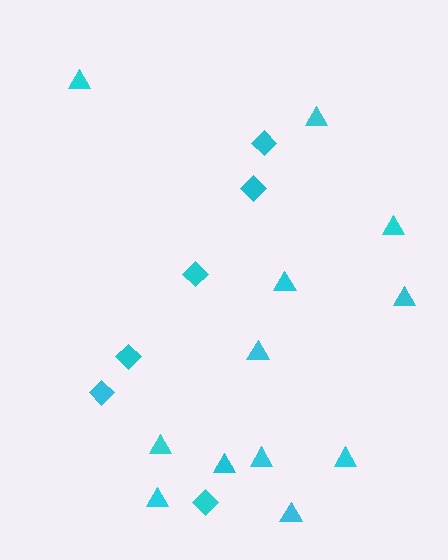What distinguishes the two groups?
There are 2 groups: one group of triangles (12) and one group of diamonds (6).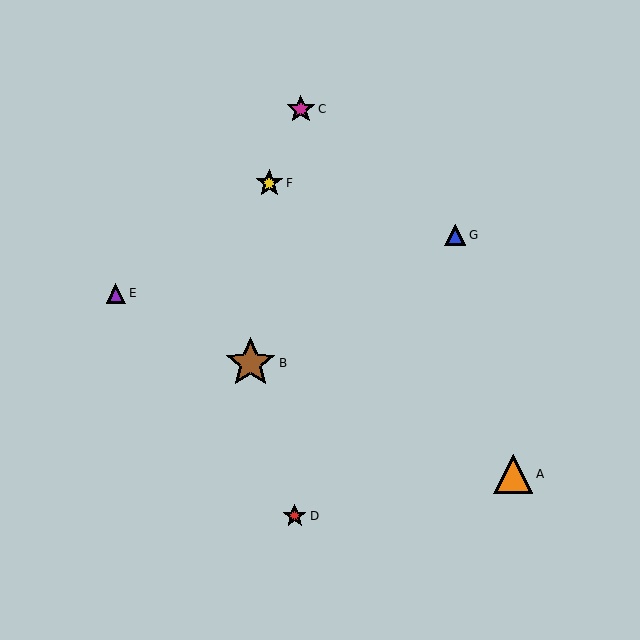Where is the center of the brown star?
The center of the brown star is at (251, 363).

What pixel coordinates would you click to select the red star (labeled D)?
Click at (295, 516) to select the red star D.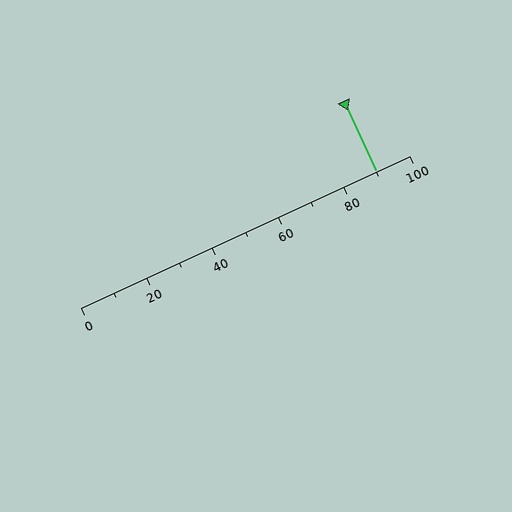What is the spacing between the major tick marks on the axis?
The major ticks are spaced 20 apart.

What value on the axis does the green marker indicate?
The marker indicates approximately 90.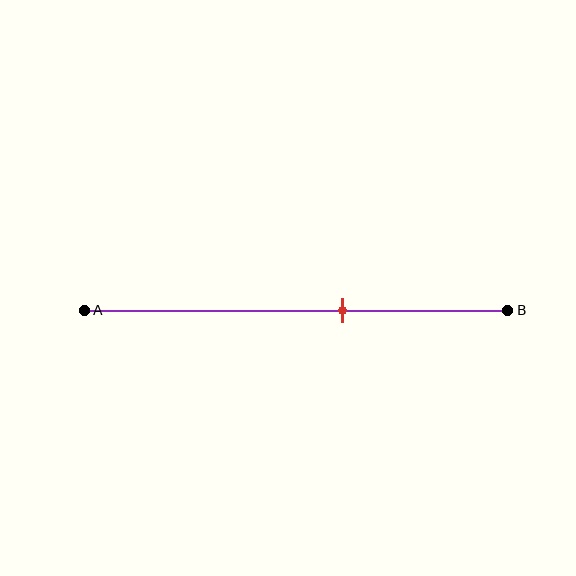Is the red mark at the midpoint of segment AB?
No, the mark is at about 60% from A, not at the 50% midpoint.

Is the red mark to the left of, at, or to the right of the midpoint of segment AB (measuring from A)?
The red mark is to the right of the midpoint of segment AB.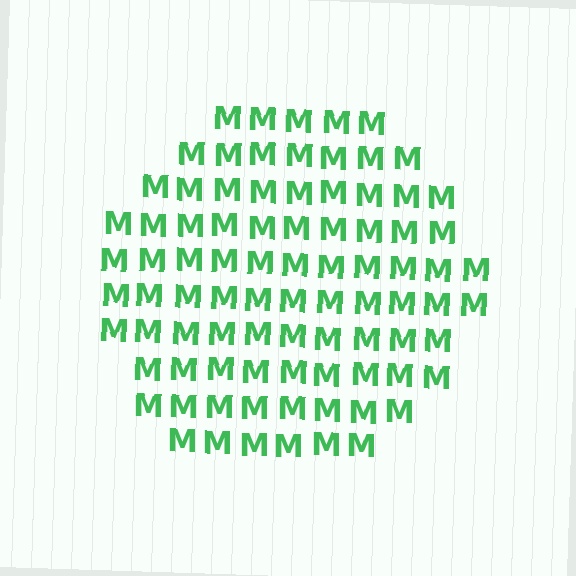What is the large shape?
The large shape is a circle.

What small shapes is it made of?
It is made of small letter M's.